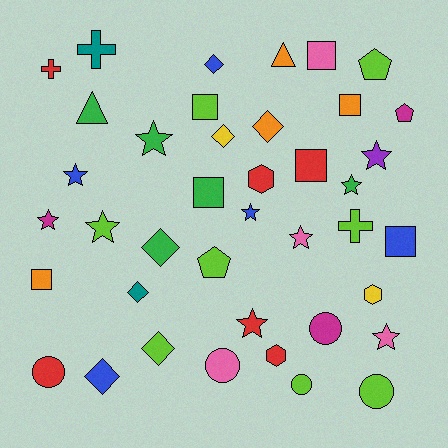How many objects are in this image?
There are 40 objects.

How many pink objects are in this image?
There are 4 pink objects.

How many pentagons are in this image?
There are 3 pentagons.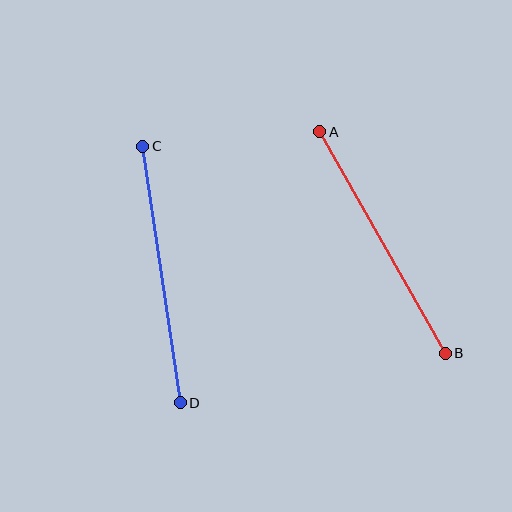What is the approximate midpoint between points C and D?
The midpoint is at approximately (162, 274) pixels.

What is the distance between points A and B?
The distance is approximately 255 pixels.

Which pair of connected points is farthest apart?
Points C and D are farthest apart.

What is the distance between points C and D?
The distance is approximately 259 pixels.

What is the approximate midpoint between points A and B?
The midpoint is at approximately (383, 243) pixels.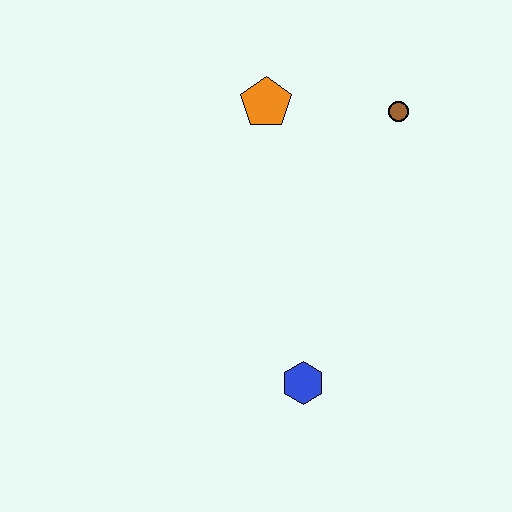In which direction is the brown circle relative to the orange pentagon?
The brown circle is to the right of the orange pentagon.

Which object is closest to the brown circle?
The orange pentagon is closest to the brown circle.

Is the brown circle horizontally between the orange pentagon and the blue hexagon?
No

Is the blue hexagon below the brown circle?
Yes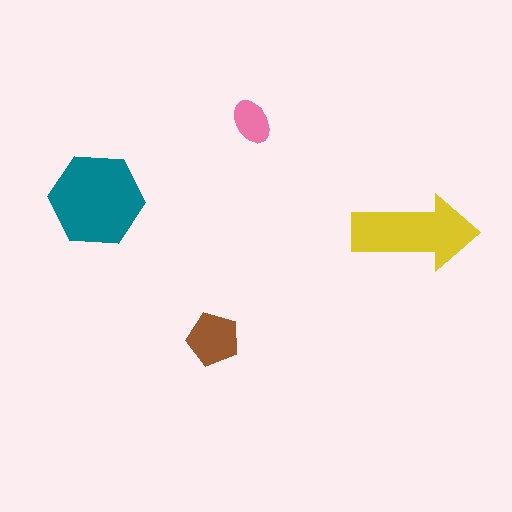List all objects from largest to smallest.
The teal hexagon, the yellow arrow, the brown pentagon, the pink ellipse.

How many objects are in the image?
There are 4 objects in the image.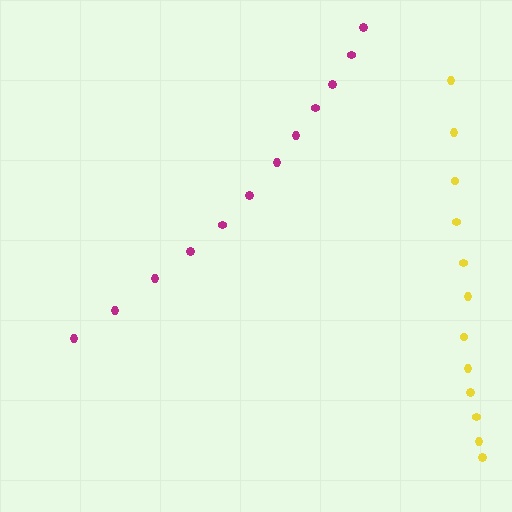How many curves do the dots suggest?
There are 2 distinct paths.